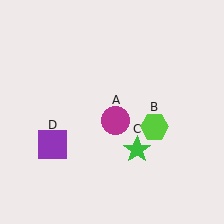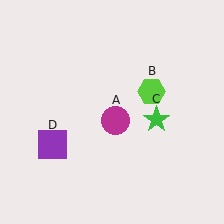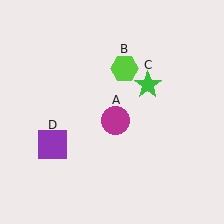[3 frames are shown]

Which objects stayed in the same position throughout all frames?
Magenta circle (object A) and purple square (object D) remained stationary.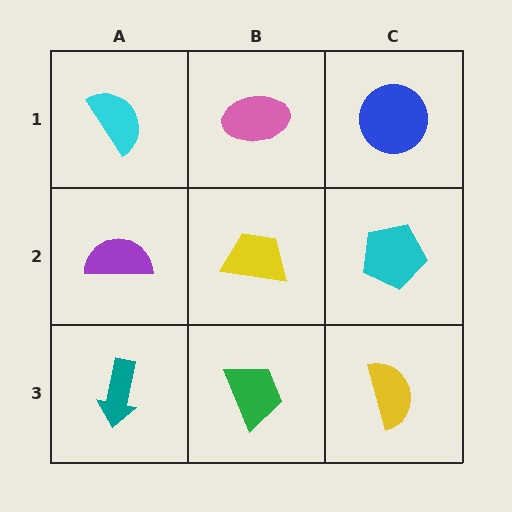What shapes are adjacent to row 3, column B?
A yellow trapezoid (row 2, column B), a teal arrow (row 3, column A), a yellow semicircle (row 3, column C).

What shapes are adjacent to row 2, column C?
A blue circle (row 1, column C), a yellow semicircle (row 3, column C), a yellow trapezoid (row 2, column B).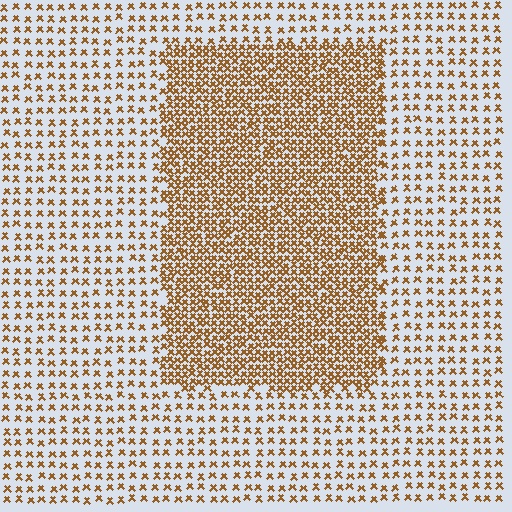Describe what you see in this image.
The image contains small brown elements arranged at two different densities. A rectangle-shaped region is visible where the elements are more densely packed than the surrounding area.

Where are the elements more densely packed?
The elements are more densely packed inside the rectangle boundary.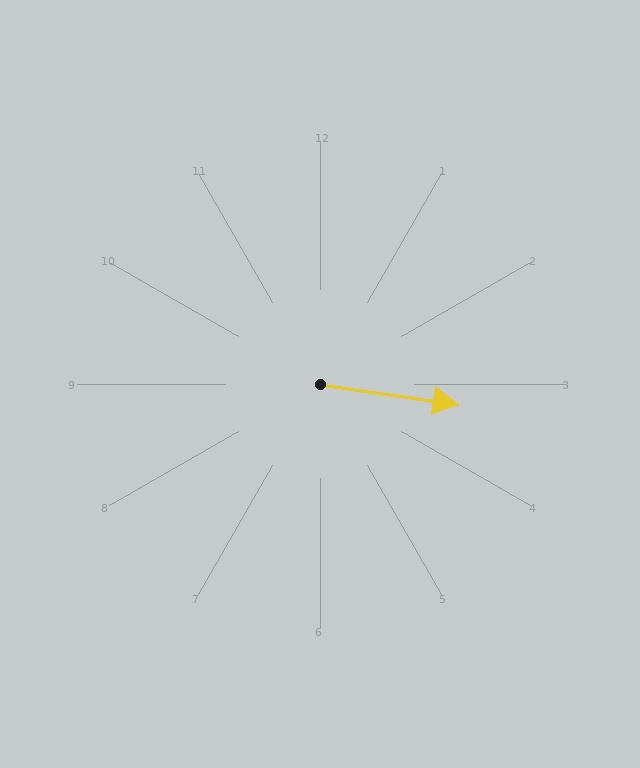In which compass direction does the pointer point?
East.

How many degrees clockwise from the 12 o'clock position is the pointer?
Approximately 98 degrees.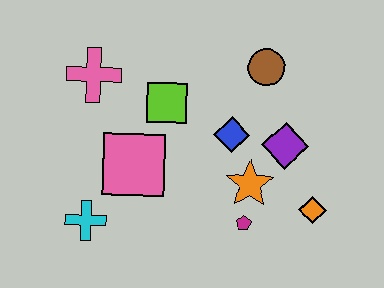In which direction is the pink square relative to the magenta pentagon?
The pink square is to the left of the magenta pentagon.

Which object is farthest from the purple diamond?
The cyan cross is farthest from the purple diamond.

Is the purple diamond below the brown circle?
Yes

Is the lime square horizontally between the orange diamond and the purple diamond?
No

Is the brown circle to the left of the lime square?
No